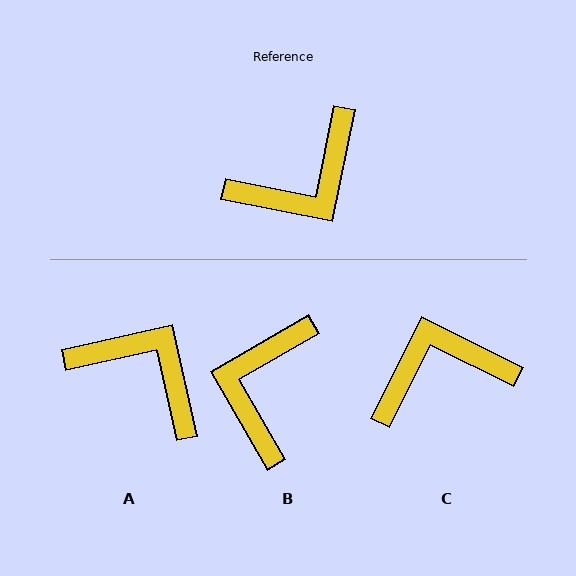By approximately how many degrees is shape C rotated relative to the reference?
Approximately 165 degrees counter-clockwise.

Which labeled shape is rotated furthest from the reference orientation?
C, about 165 degrees away.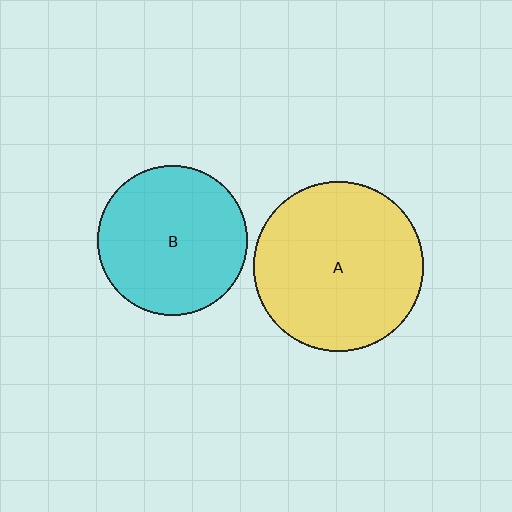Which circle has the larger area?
Circle A (yellow).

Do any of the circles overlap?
No, none of the circles overlap.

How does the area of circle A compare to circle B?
Approximately 1.3 times.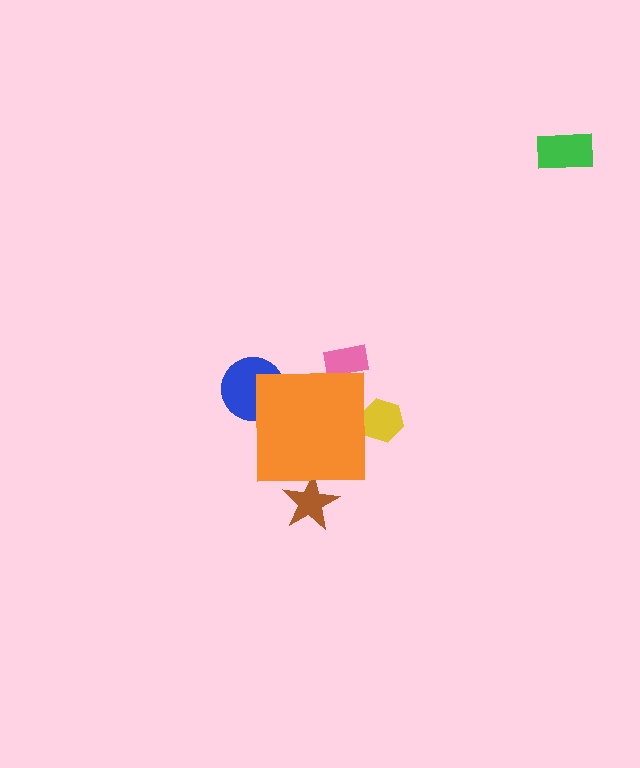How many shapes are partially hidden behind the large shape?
4 shapes are partially hidden.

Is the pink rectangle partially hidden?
Yes, the pink rectangle is partially hidden behind the orange square.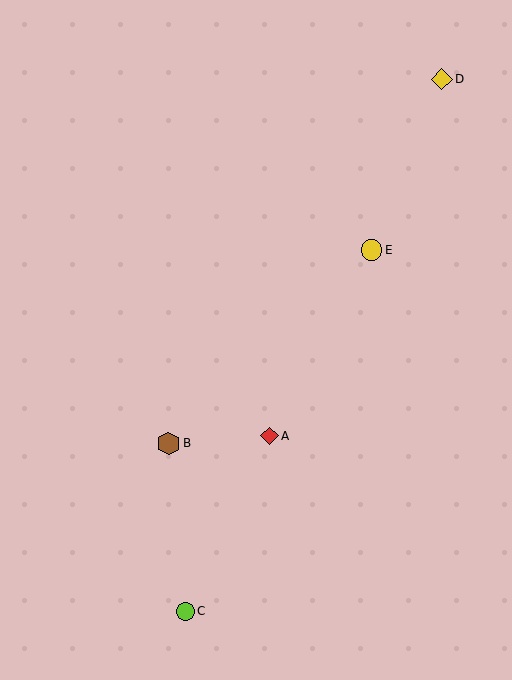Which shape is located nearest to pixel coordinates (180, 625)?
The lime circle (labeled C) at (185, 611) is nearest to that location.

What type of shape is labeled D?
Shape D is a yellow diamond.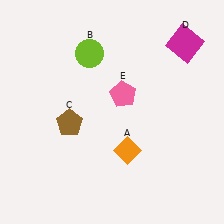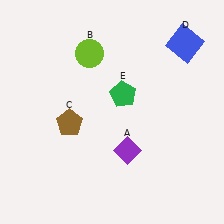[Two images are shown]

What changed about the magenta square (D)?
In Image 1, D is magenta. In Image 2, it changed to blue.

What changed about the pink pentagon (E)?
In Image 1, E is pink. In Image 2, it changed to green.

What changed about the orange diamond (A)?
In Image 1, A is orange. In Image 2, it changed to purple.